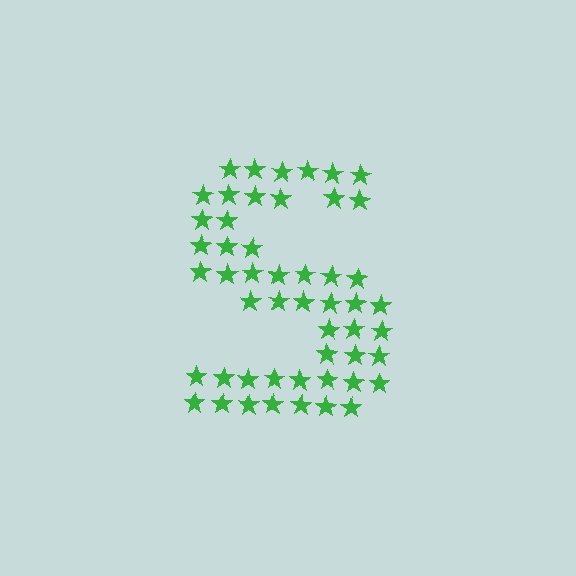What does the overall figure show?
The overall figure shows the letter S.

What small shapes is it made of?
It is made of small stars.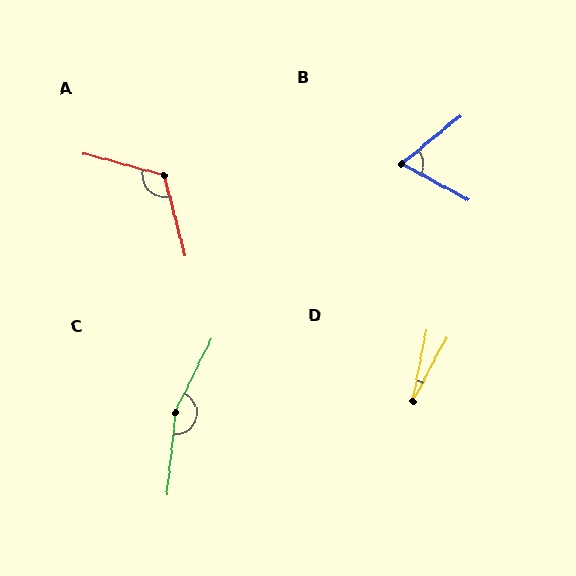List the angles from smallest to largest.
D (17°), B (68°), A (120°), C (159°).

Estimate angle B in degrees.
Approximately 68 degrees.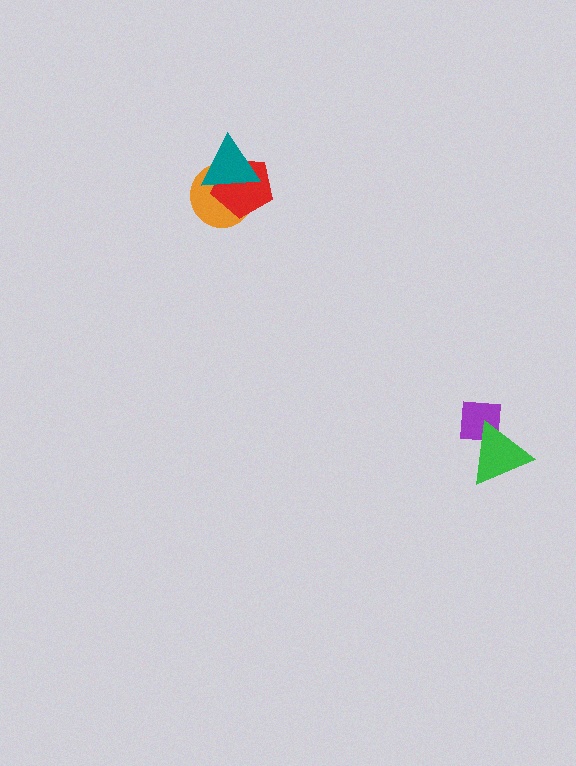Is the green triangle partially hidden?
No, no other shape covers it.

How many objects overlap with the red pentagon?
2 objects overlap with the red pentagon.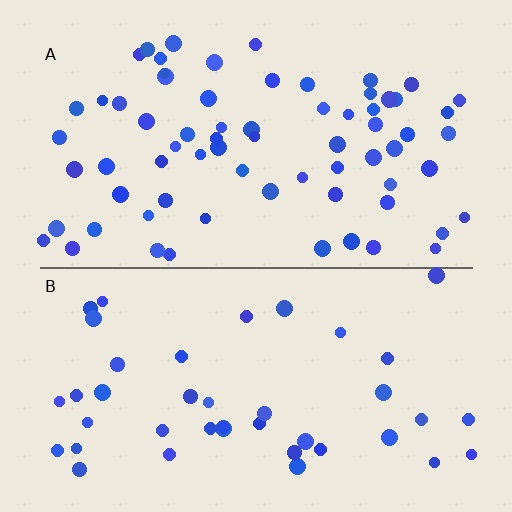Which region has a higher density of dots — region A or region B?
A (the top).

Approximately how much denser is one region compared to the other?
Approximately 1.7× — region A over region B.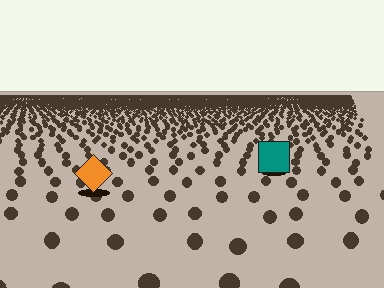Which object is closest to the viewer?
The orange diamond is closest. The texture marks near it are larger and more spread out.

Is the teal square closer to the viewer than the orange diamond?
No. The orange diamond is closer — you can tell from the texture gradient: the ground texture is coarser near it.